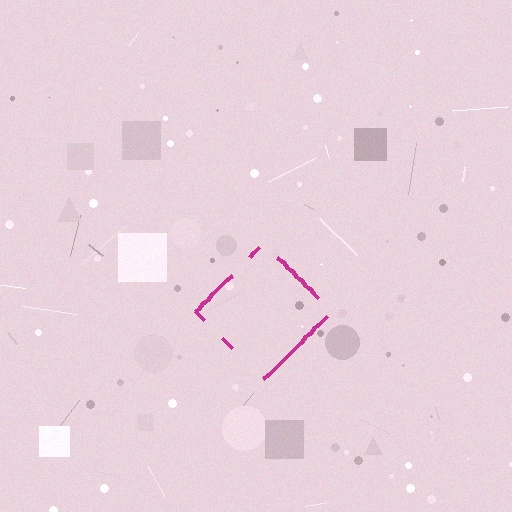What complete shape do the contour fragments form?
The contour fragments form a diamond.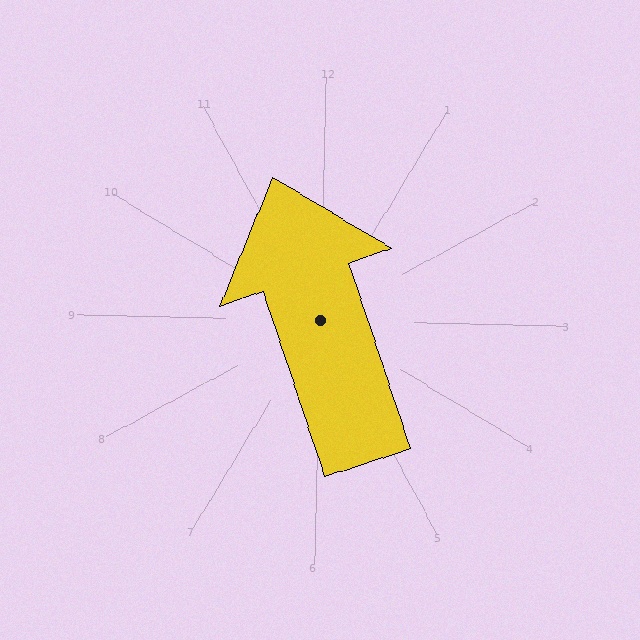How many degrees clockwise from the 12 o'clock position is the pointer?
Approximately 340 degrees.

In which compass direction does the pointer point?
North.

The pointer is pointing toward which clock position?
Roughly 11 o'clock.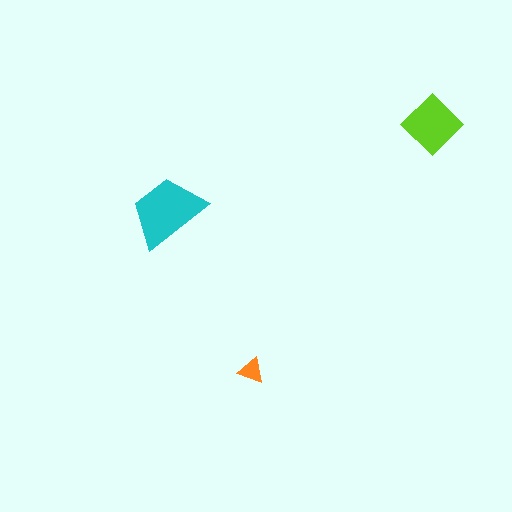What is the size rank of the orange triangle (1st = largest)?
3rd.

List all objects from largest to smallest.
The cyan trapezoid, the lime diamond, the orange triangle.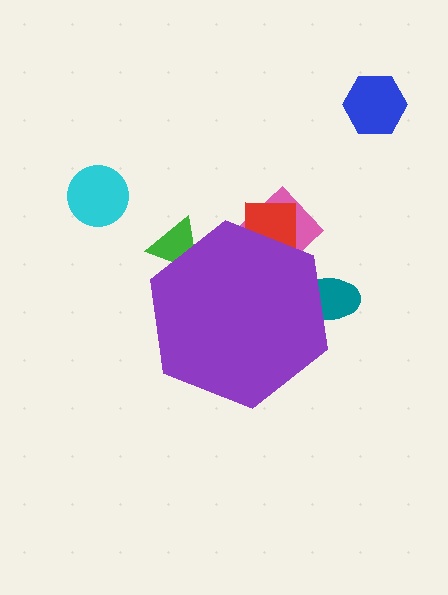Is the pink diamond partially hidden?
Yes, the pink diamond is partially hidden behind the purple hexagon.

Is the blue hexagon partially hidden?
No, the blue hexagon is fully visible.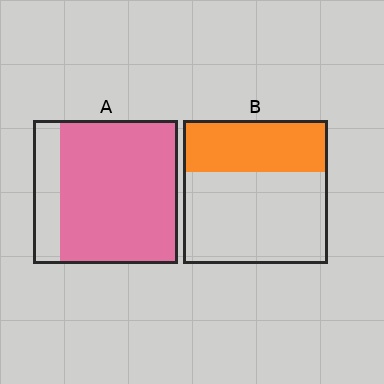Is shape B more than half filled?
No.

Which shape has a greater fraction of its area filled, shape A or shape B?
Shape A.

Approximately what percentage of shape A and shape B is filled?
A is approximately 80% and B is approximately 35%.